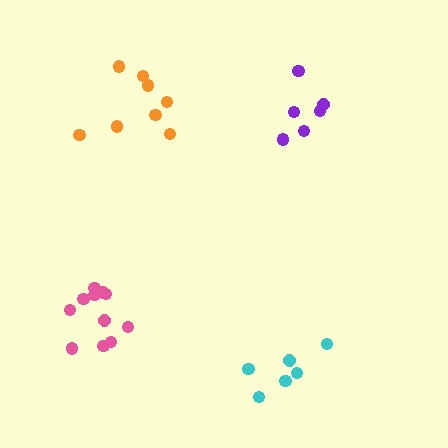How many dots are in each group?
Group 1: 8 dots, Group 2: 6 dots, Group 3: 11 dots, Group 4: 6 dots (31 total).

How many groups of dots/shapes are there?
There are 4 groups.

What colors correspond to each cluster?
The clusters are colored: orange, purple, pink, cyan.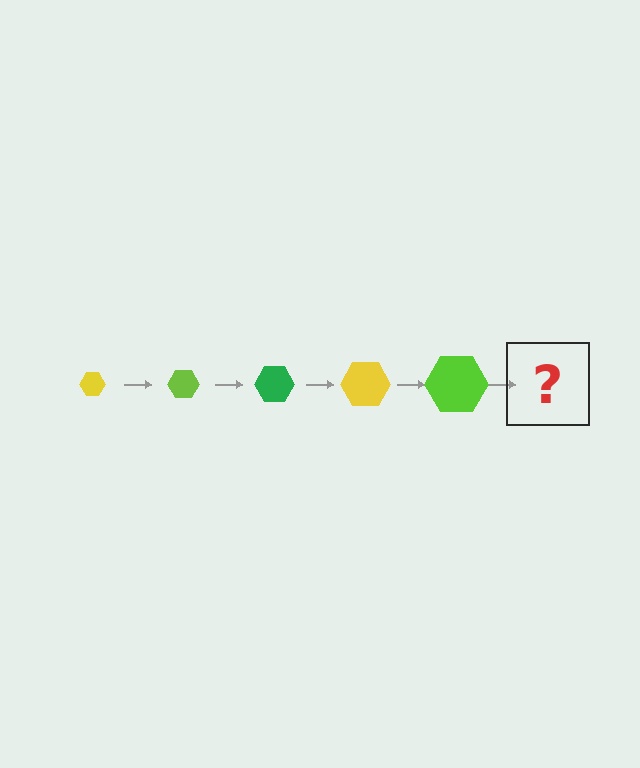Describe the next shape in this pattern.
It should be a green hexagon, larger than the previous one.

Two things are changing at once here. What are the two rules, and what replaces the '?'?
The two rules are that the hexagon grows larger each step and the color cycles through yellow, lime, and green. The '?' should be a green hexagon, larger than the previous one.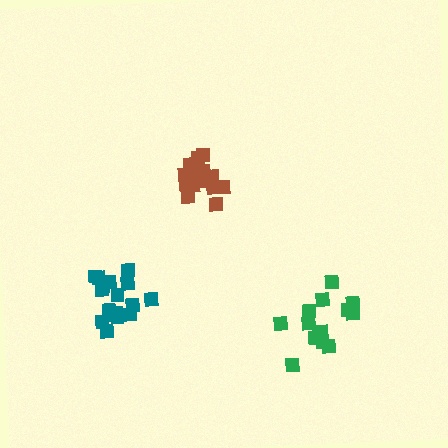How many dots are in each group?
Group 1: 14 dots, Group 2: 18 dots, Group 3: 20 dots (52 total).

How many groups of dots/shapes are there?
There are 3 groups.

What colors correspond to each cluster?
The clusters are colored: green, teal, brown.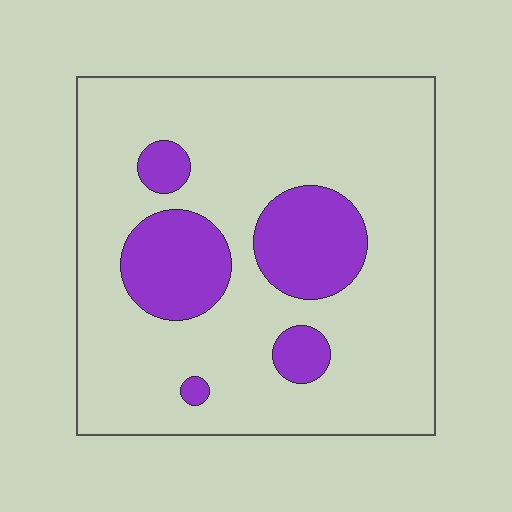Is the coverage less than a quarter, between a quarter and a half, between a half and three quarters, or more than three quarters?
Less than a quarter.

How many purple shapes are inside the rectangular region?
5.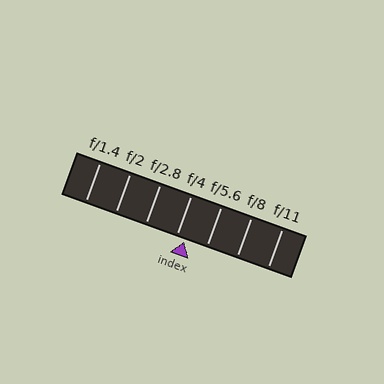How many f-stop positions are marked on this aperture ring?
There are 7 f-stop positions marked.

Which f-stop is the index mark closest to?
The index mark is closest to f/4.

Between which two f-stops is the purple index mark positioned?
The index mark is between f/4 and f/5.6.